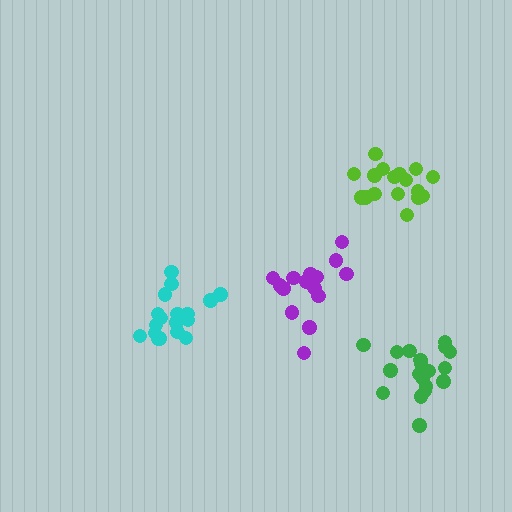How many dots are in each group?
Group 1: 15 dots, Group 2: 19 dots, Group 3: 17 dots, Group 4: 18 dots (69 total).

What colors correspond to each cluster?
The clusters are colored: purple, green, lime, cyan.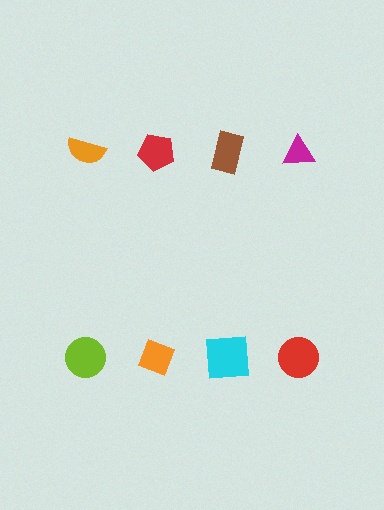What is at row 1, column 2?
A red pentagon.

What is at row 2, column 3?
A cyan square.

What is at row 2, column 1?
A lime circle.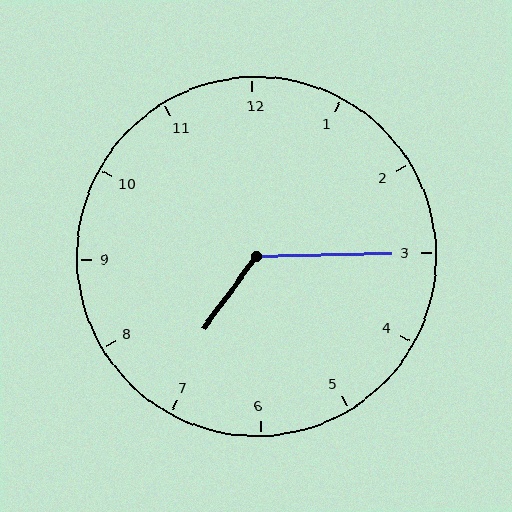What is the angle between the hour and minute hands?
Approximately 128 degrees.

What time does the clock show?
7:15.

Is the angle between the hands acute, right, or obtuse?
It is obtuse.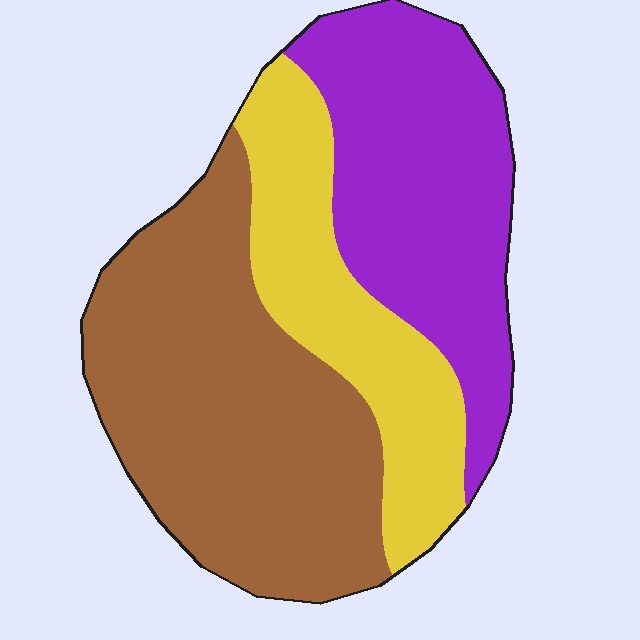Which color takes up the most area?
Brown, at roughly 45%.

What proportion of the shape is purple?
Purple covers about 30% of the shape.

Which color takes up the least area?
Yellow, at roughly 25%.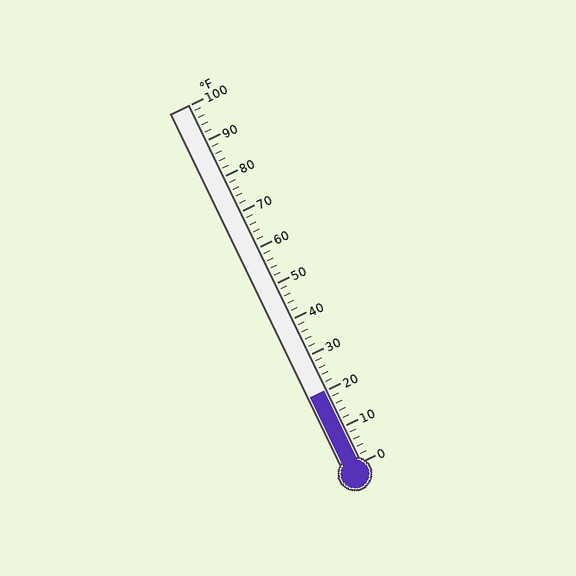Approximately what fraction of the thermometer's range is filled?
The thermometer is filled to approximately 20% of its range.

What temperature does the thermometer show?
The thermometer shows approximately 20°F.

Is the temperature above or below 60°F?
The temperature is below 60°F.